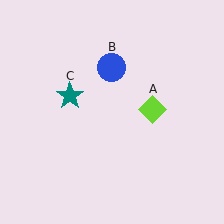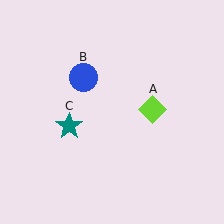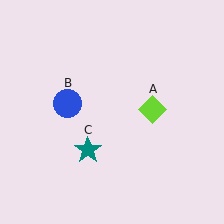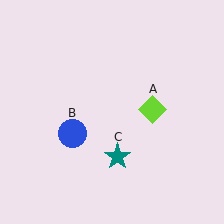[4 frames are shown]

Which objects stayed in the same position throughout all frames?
Lime diamond (object A) remained stationary.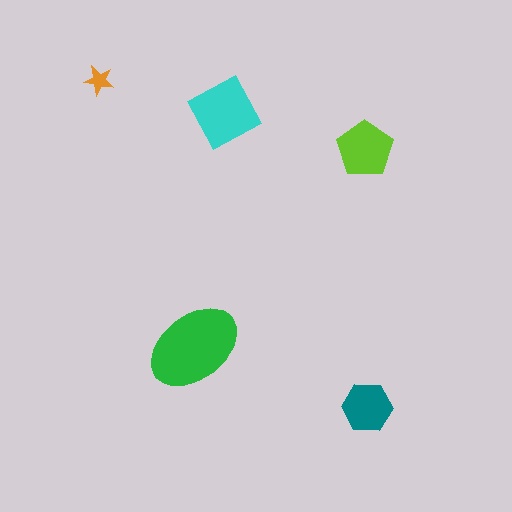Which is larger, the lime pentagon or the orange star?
The lime pentagon.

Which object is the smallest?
The orange star.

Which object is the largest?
The green ellipse.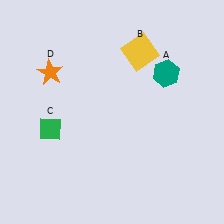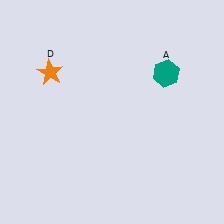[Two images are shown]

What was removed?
The yellow square (B), the green diamond (C) were removed in Image 2.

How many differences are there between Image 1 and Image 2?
There are 2 differences between the two images.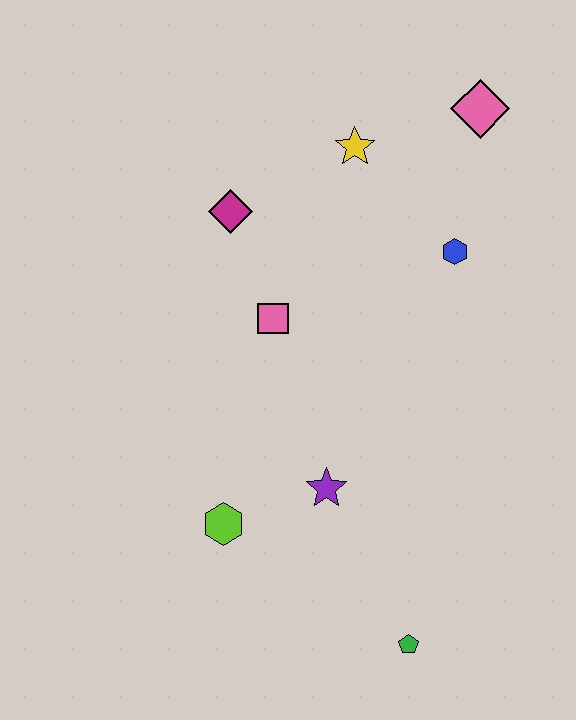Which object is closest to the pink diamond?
The yellow star is closest to the pink diamond.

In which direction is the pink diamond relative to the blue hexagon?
The pink diamond is above the blue hexagon.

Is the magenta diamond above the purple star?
Yes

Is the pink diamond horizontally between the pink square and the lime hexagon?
No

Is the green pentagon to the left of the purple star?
No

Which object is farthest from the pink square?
The green pentagon is farthest from the pink square.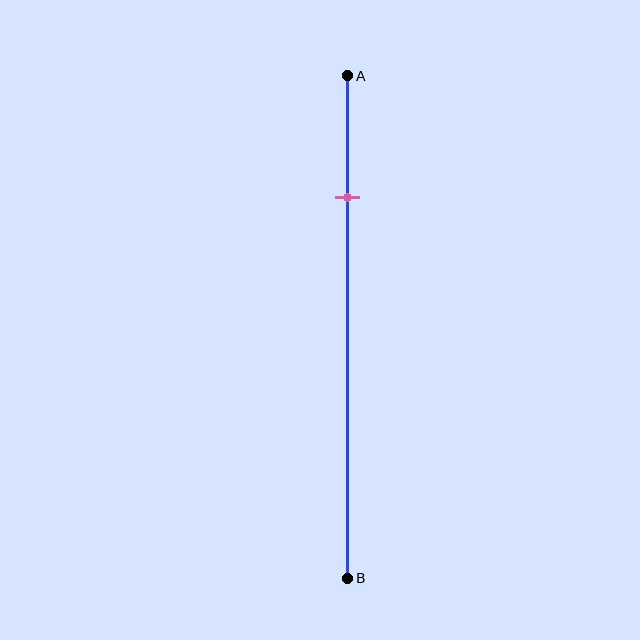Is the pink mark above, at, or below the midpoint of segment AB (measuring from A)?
The pink mark is above the midpoint of segment AB.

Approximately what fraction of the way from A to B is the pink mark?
The pink mark is approximately 25% of the way from A to B.